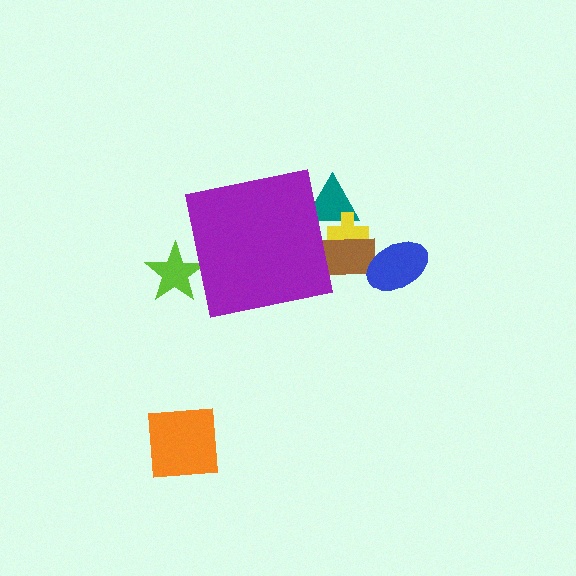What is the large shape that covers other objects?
A purple square.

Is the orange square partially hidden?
No, the orange square is fully visible.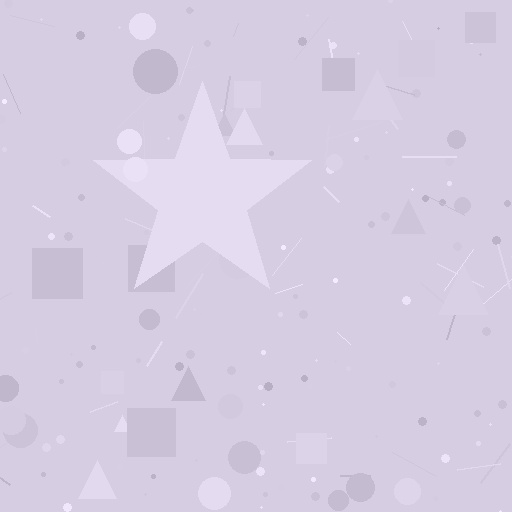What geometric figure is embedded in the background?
A star is embedded in the background.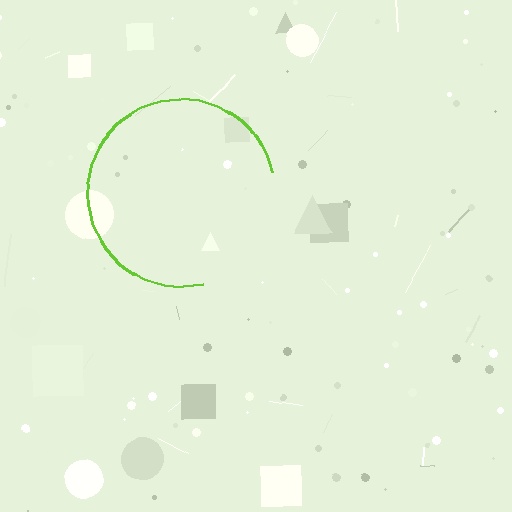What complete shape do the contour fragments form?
The contour fragments form a circle.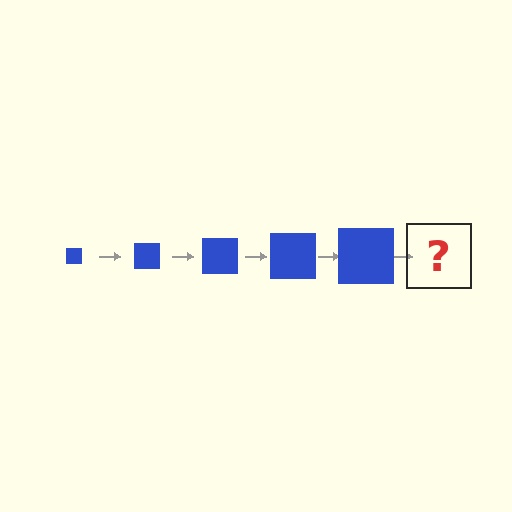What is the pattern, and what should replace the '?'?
The pattern is that the square gets progressively larger each step. The '?' should be a blue square, larger than the previous one.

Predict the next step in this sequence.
The next step is a blue square, larger than the previous one.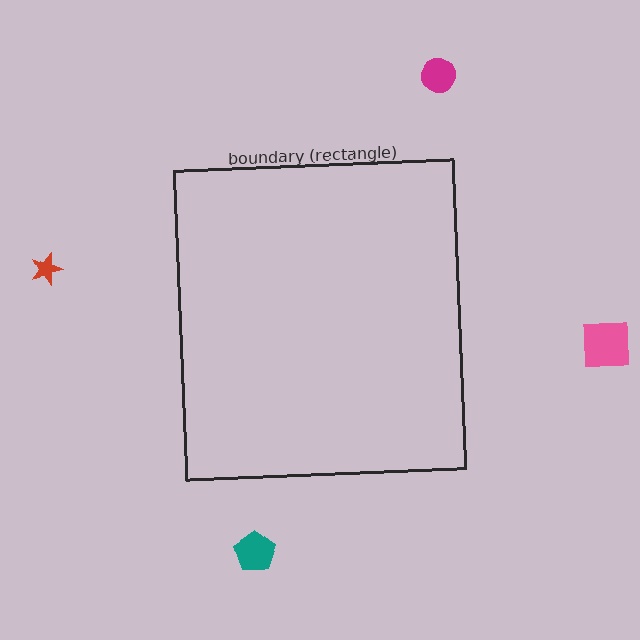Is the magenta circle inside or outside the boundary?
Outside.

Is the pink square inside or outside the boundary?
Outside.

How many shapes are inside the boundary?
0 inside, 4 outside.